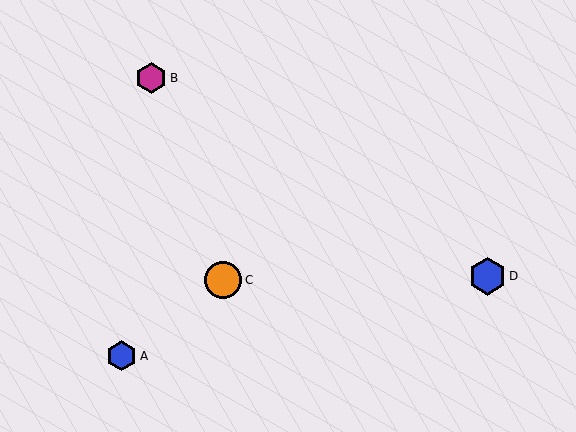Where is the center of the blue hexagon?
The center of the blue hexagon is at (122, 356).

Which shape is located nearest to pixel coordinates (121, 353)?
The blue hexagon (labeled A) at (122, 356) is nearest to that location.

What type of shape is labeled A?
Shape A is a blue hexagon.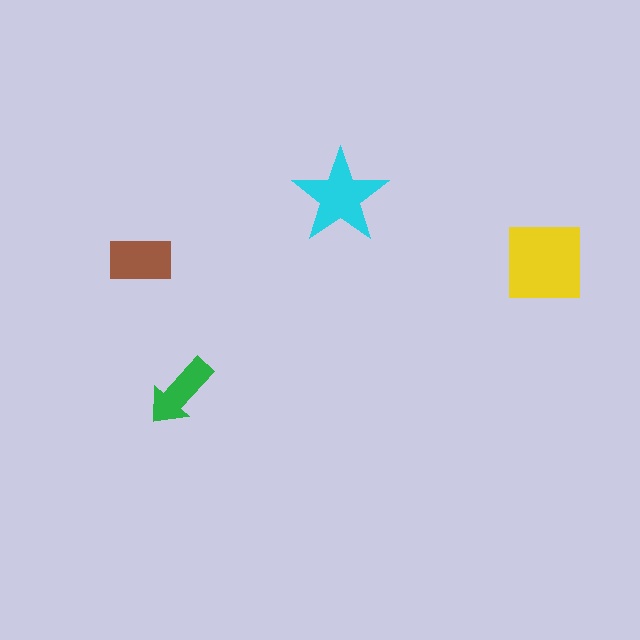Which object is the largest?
The yellow square.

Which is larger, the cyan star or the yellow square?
The yellow square.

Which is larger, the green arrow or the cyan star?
The cyan star.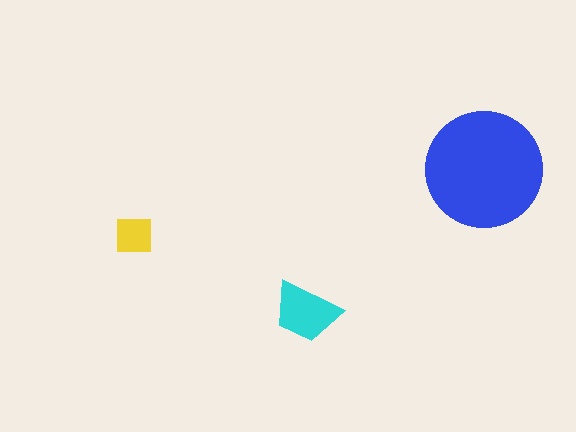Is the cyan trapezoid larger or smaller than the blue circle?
Smaller.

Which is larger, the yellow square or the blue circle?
The blue circle.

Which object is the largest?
The blue circle.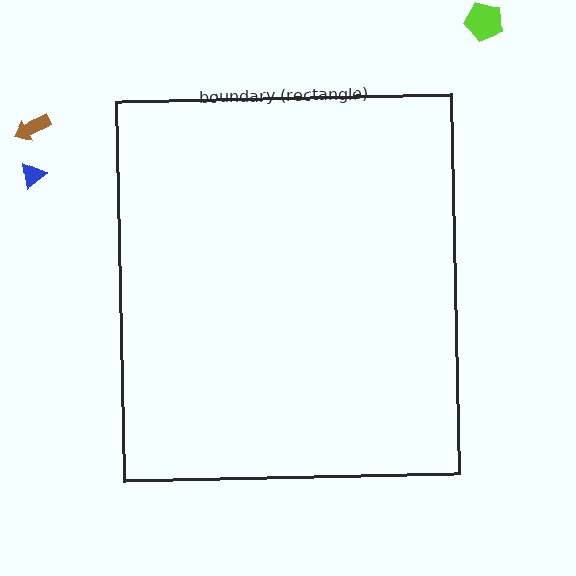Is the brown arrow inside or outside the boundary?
Outside.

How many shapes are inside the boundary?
0 inside, 3 outside.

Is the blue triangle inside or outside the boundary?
Outside.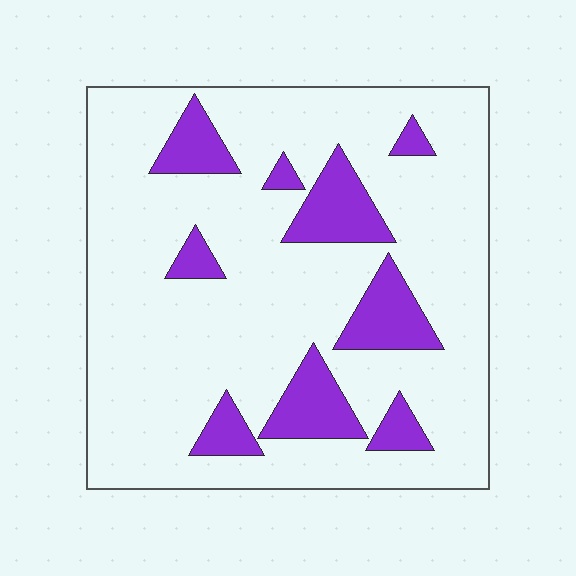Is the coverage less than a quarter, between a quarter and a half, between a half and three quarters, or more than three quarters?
Less than a quarter.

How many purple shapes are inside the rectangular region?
9.